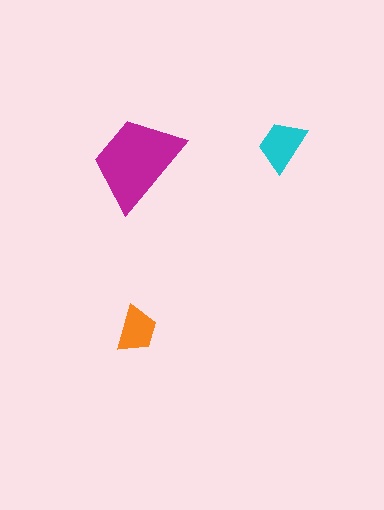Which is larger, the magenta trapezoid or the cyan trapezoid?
The magenta one.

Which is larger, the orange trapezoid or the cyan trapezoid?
The cyan one.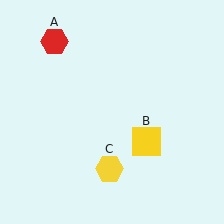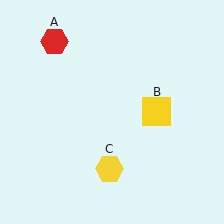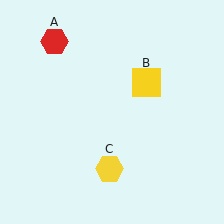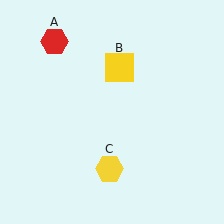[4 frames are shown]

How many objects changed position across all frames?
1 object changed position: yellow square (object B).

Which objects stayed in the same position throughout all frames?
Red hexagon (object A) and yellow hexagon (object C) remained stationary.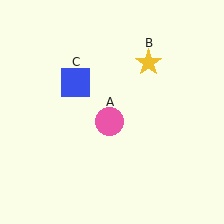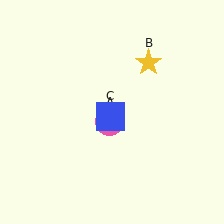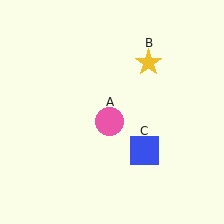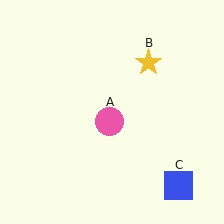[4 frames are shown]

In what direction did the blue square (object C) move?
The blue square (object C) moved down and to the right.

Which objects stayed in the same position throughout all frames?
Pink circle (object A) and yellow star (object B) remained stationary.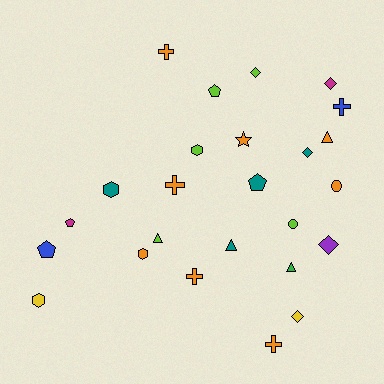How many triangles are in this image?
There are 4 triangles.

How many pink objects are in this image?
There are no pink objects.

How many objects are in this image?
There are 25 objects.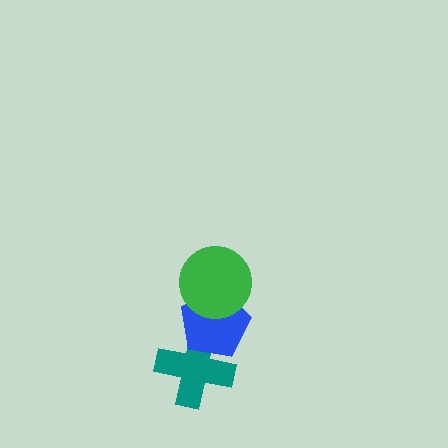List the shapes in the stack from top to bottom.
From top to bottom: the green circle, the blue pentagon, the teal cross.